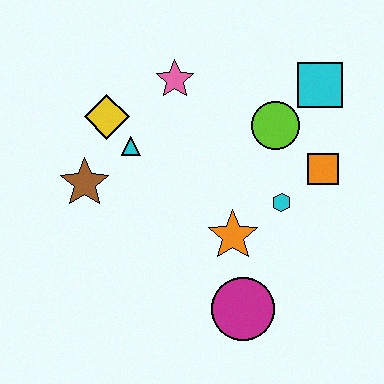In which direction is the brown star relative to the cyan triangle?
The brown star is to the left of the cyan triangle.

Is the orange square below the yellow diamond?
Yes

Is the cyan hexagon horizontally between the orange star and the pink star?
No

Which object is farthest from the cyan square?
The brown star is farthest from the cyan square.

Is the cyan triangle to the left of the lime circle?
Yes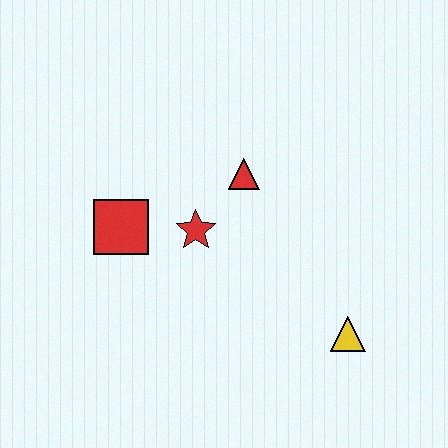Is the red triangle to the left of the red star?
No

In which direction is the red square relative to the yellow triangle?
The red square is to the left of the yellow triangle.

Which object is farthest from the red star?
The yellow triangle is farthest from the red star.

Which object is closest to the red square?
The red star is closest to the red square.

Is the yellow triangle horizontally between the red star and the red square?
No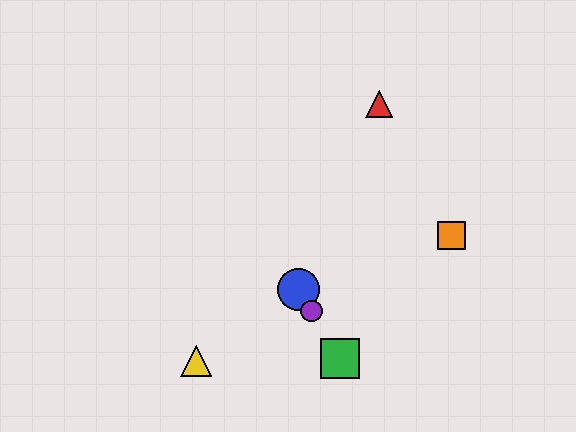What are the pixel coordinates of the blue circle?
The blue circle is at (298, 290).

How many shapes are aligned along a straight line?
3 shapes (the blue circle, the green square, the purple circle) are aligned along a straight line.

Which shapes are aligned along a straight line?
The blue circle, the green square, the purple circle are aligned along a straight line.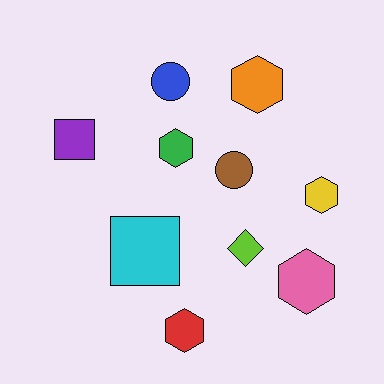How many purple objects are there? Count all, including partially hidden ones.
There is 1 purple object.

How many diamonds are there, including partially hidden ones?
There is 1 diamond.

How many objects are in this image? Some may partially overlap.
There are 10 objects.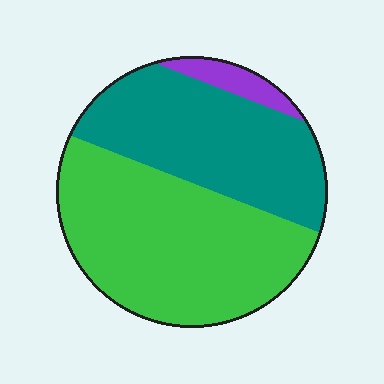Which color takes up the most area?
Green, at roughly 55%.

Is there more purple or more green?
Green.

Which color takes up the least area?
Purple, at roughly 5%.